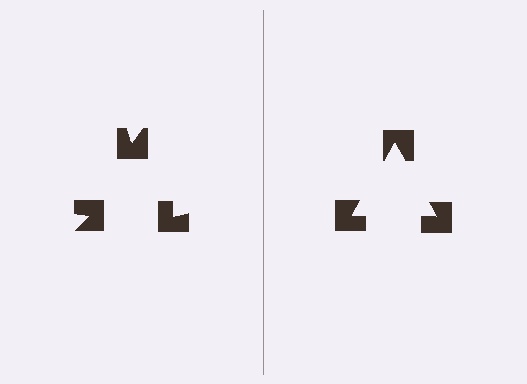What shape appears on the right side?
An illusory triangle.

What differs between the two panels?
The notched squares are positioned identically on both sides; only the wedge orientations differ. On the right they align to a triangle; on the left they are misaligned.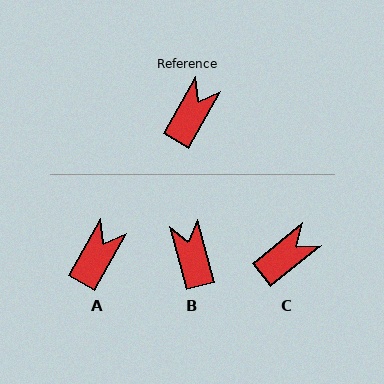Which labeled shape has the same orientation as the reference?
A.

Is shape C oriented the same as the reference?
No, it is off by about 21 degrees.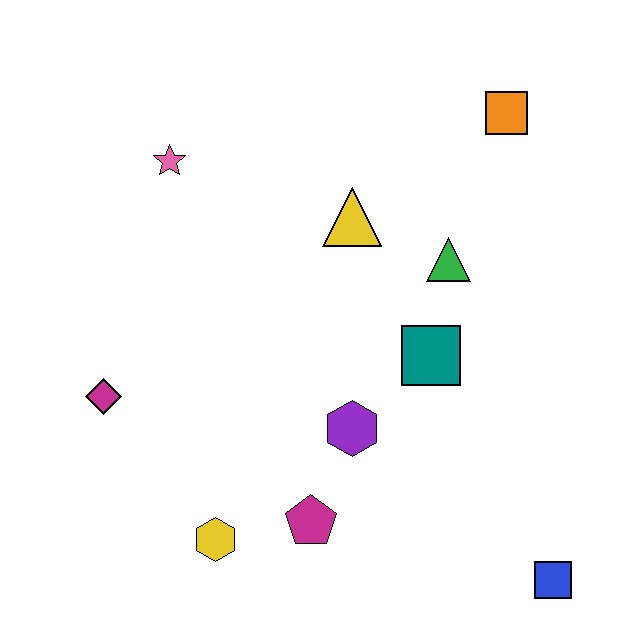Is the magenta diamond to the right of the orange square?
No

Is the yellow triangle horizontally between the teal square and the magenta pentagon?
Yes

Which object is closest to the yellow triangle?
The green triangle is closest to the yellow triangle.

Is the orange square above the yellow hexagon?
Yes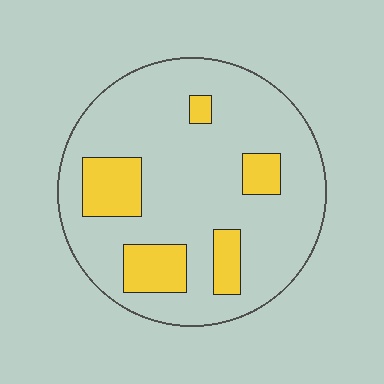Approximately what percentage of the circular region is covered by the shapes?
Approximately 20%.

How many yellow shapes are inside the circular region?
5.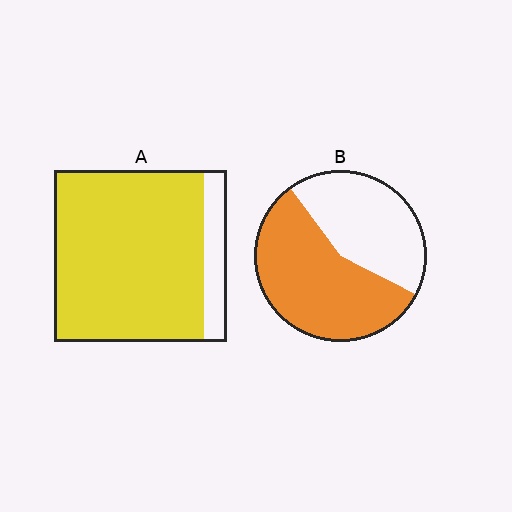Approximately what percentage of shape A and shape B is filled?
A is approximately 85% and B is approximately 55%.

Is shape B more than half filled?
Yes.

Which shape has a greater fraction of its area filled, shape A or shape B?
Shape A.